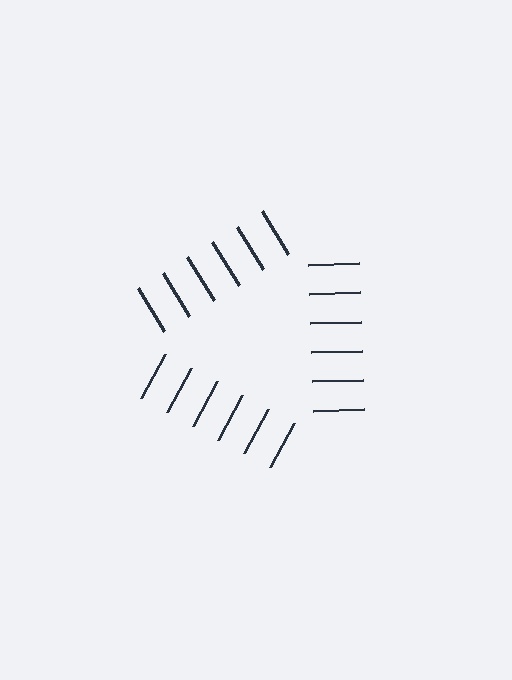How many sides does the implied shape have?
3 sides — the line-ends trace a triangle.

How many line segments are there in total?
18 — 6 along each of the 3 edges.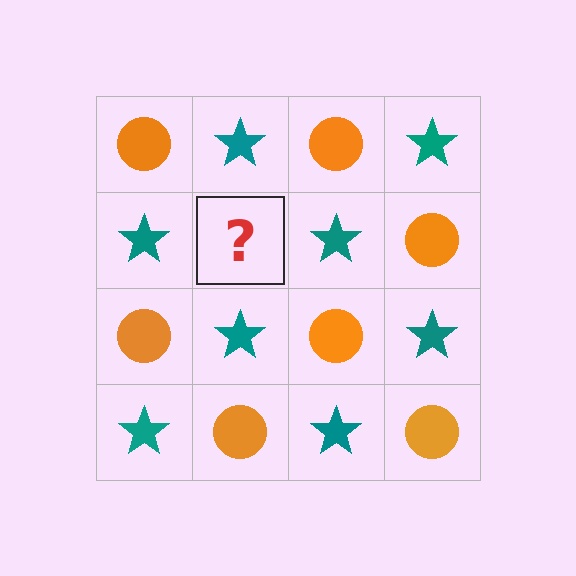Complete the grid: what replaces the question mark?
The question mark should be replaced with an orange circle.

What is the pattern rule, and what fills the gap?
The rule is that it alternates orange circle and teal star in a checkerboard pattern. The gap should be filled with an orange circle.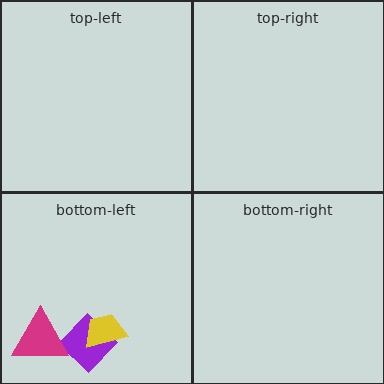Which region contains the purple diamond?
The bottom-left region.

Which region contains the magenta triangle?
The bottom-left region.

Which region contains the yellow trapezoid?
The bottom-left region.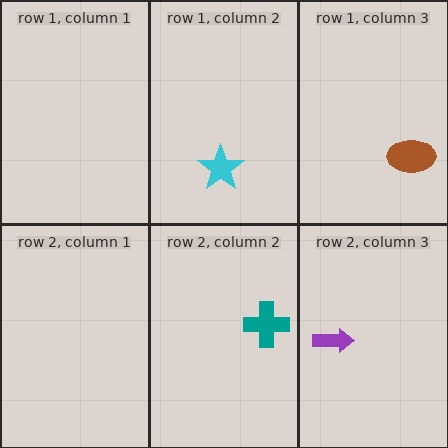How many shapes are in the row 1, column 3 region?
1.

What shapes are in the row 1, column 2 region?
The cyan star.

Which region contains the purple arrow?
The row 2, column 3 region.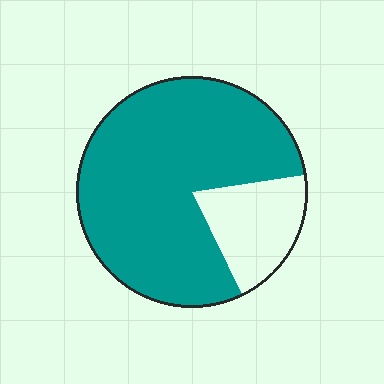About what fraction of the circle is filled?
About four fifths (4/5).